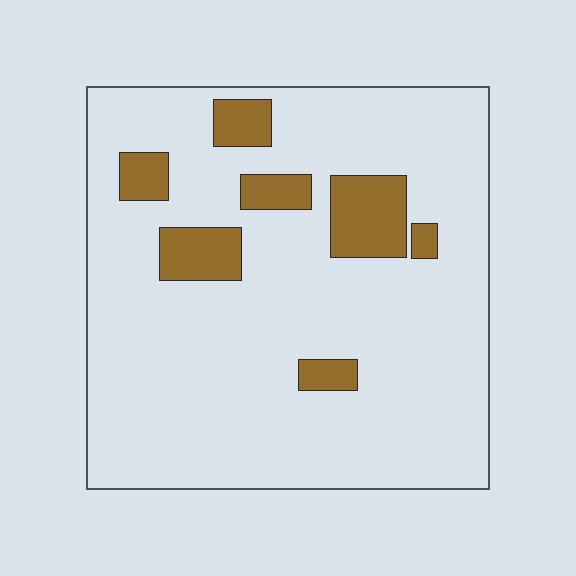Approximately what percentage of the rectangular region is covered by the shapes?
Approximately 15%.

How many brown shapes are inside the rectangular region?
7.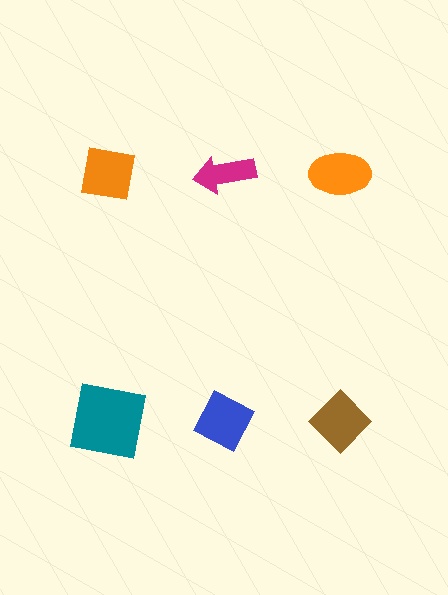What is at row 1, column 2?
A magenta arrow.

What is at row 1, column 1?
An orange square.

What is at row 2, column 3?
A brown diamond.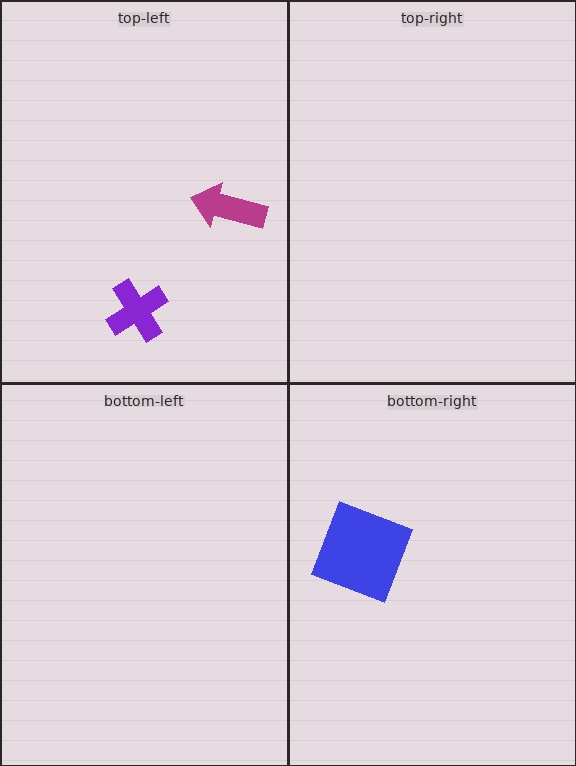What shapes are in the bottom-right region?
The blue square.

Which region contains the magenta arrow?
The top-left region.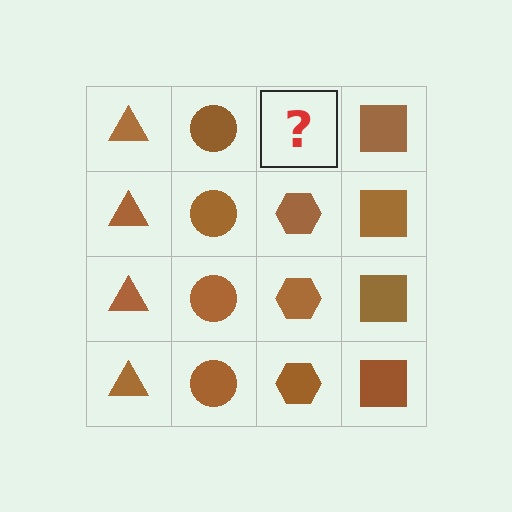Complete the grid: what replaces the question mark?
The question mark should be replaced with a brown hexagon.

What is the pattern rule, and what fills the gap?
The rule is that each column has a consistent shape. The gap should be filled with a brown hexagon.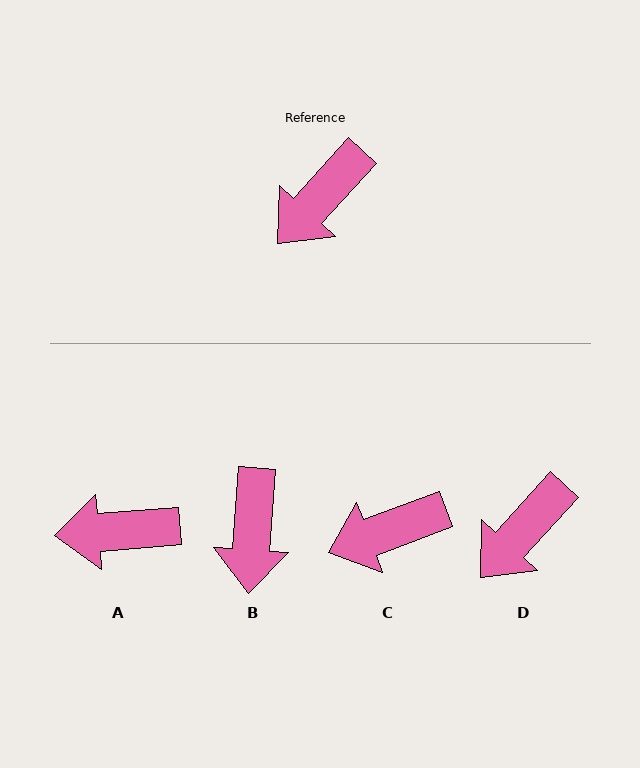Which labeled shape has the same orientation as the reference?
D.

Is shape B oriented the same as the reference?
No, it is off by about 38 degrees.